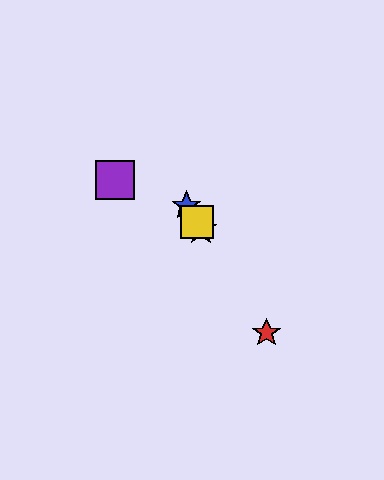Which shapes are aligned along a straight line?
The red star, the blue star, the green star, the yellow square are aligned along a straight line.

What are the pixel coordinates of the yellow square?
The yellow square is at (197, 222).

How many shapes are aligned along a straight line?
4 shapes (the red star, the blue star, the green star, the yellow square) are aligned along a straight line.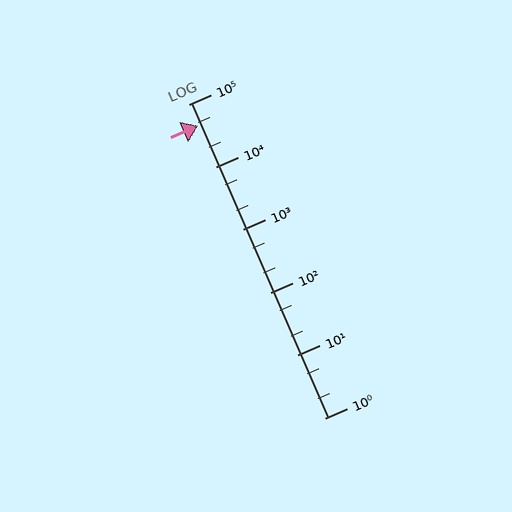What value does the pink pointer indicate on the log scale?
The pointer indicates approximately 45000.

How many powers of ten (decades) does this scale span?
The scale spans 5 decades, from 1 to 100000.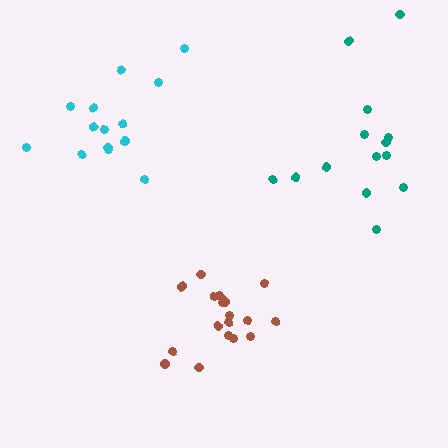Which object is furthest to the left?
The cyan cluster is leftmost.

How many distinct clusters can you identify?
There are 3 distinct clusters.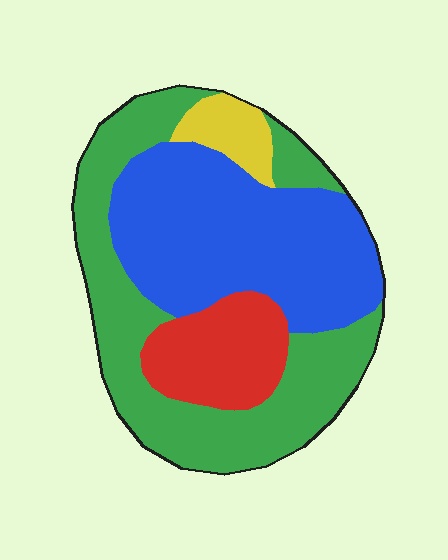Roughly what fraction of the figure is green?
Green covers roughly 40% of the figure.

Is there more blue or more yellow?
Blue.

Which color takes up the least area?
Yellow, at roughly 5%.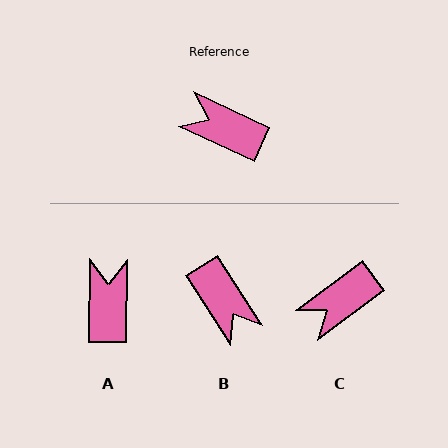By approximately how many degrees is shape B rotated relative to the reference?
Approximately 148 degrees counter-clockwise.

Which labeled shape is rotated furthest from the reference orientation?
B, about 148 degrees away.